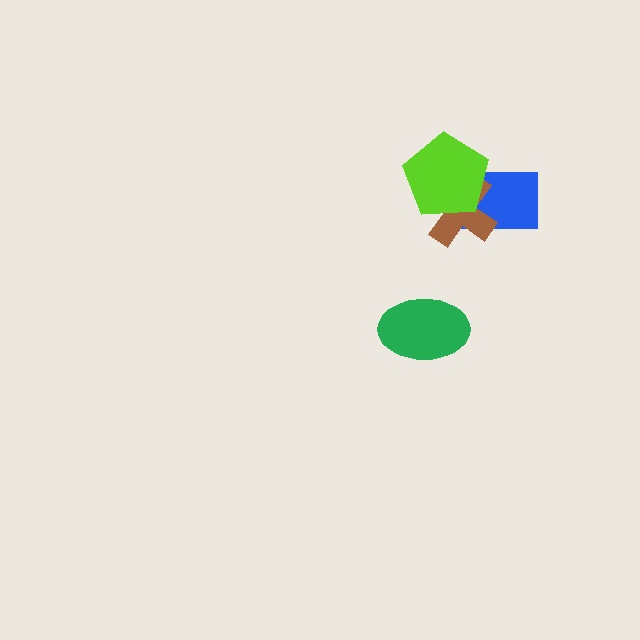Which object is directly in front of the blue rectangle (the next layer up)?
The brown cross is directly in front of the blue rectangle.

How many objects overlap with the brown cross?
2 objects overlap with the brown cross.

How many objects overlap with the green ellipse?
0 objects overlap with the green ellipse.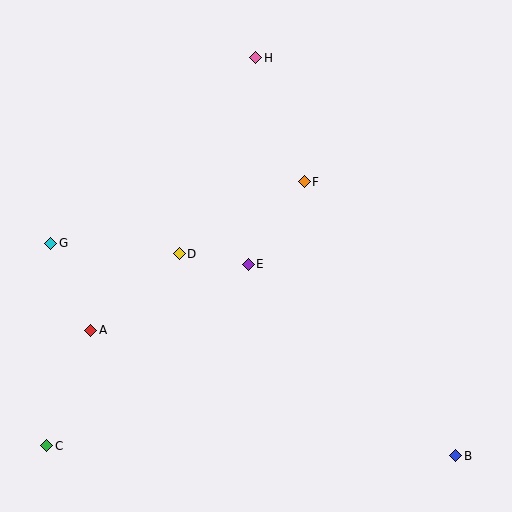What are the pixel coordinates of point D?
Point D is at (179, 254).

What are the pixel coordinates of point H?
Point H is at (256, 58).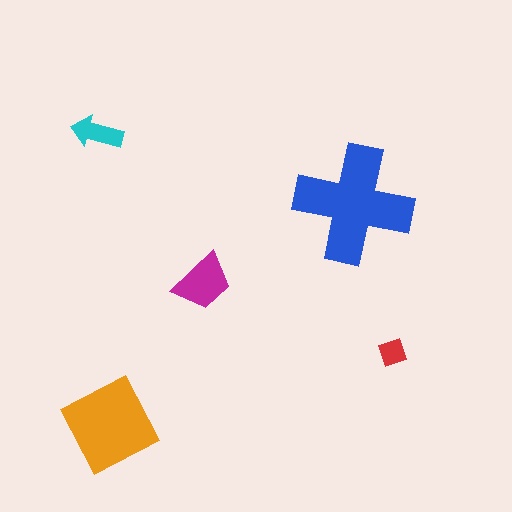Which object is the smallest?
The red diamond.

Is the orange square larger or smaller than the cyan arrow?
Larger.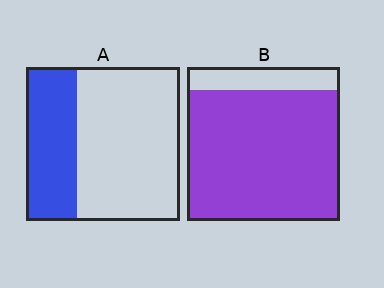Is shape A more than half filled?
No.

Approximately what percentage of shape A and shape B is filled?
A is approximately 35% and B is approximately 85%.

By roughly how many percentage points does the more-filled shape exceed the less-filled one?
By roughly 50 percentage points (B over A).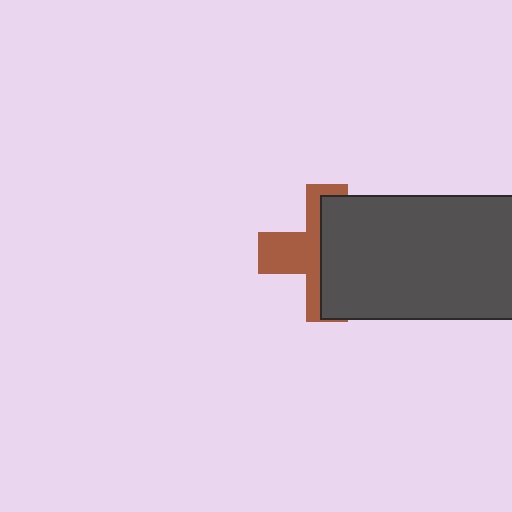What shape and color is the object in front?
The object in front is a dark gray rectangle.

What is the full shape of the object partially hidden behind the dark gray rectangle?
The partially hidden object is a brown cross.